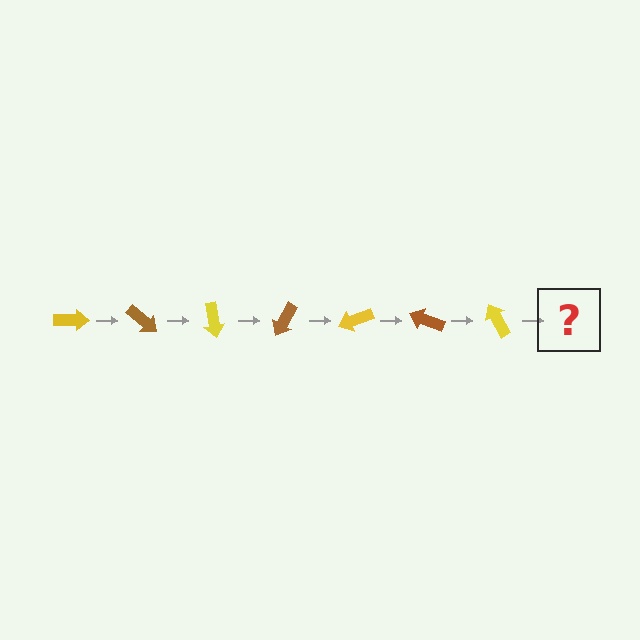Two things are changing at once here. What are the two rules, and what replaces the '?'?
The two rules are that it rotates 40 degrees each step and the color cycles through yellow and brown. The '?' should be a brown arrow, rotated 280 degrees from the start.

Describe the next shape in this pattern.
It should be a brown arrow, rotated 280 degrees from the start.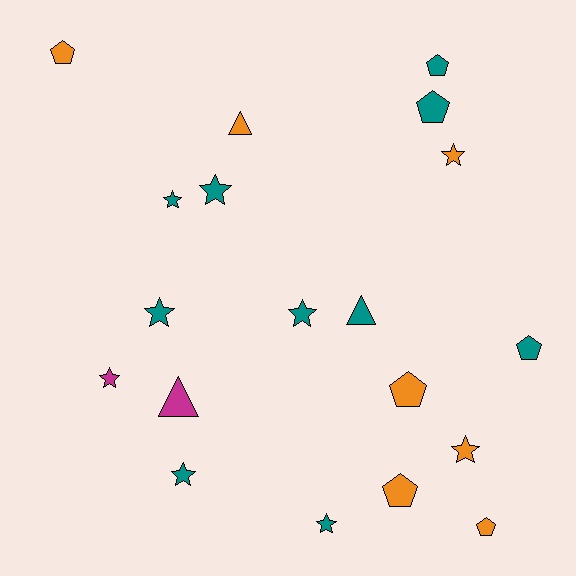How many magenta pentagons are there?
There are no magenta pentagons.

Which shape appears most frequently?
Star, with 9 objects.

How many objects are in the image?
There are 19 objects.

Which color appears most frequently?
Teal, with 10 objects.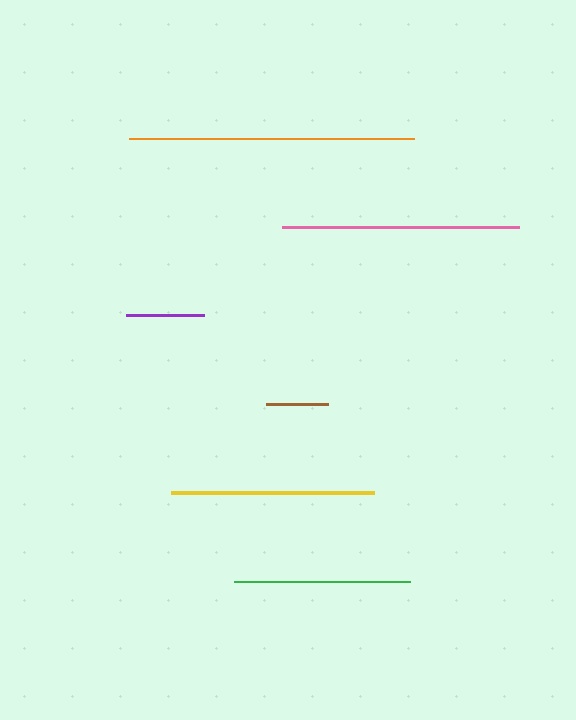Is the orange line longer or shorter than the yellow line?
The orange line is longer than the yellow line.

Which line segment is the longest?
The orange line is the longest at approximately 285 pixels.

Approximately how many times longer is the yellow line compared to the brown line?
The yellow line is approximately 3.3 times the length of the brown line.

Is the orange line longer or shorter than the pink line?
The orange line is longer than the pink line.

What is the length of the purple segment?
The purple segment is approximately 79 pixels long.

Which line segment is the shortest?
The brown line is the shortest at approximately 62 pixels.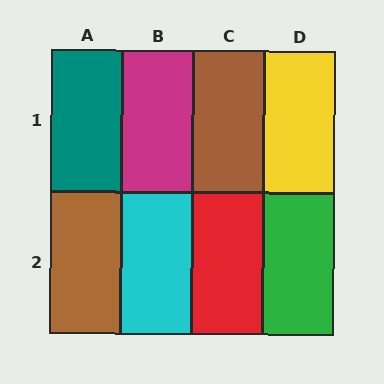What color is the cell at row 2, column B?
Cyan.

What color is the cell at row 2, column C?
Red.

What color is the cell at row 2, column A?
Brown.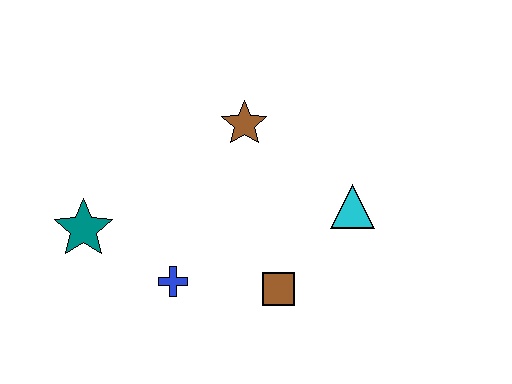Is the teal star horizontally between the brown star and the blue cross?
No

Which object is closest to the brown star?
The cyan triangle is closest to the brown star.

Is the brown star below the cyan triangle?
No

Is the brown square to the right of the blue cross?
Yes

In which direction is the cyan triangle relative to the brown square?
The cyan triangle is above the brown square.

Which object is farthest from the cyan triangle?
The teal star is farthest from the cyan triangle.